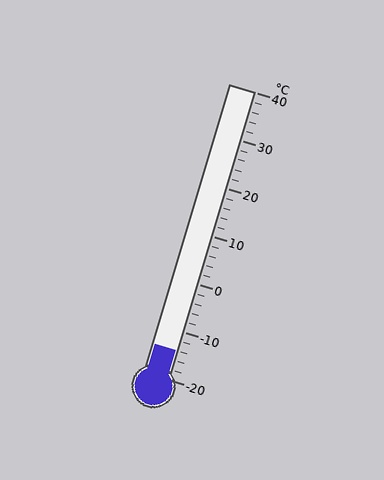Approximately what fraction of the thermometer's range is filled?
The thermometer is filled to approximately 10% of its range.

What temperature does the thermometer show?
The thermometer shows approximately -14°C.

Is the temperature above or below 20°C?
The temperature is below 20°C.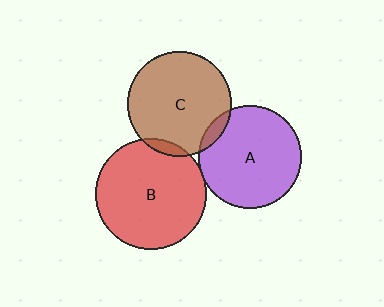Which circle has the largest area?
Circle B (red).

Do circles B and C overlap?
Yes.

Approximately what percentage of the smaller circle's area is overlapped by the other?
Approximately 5%.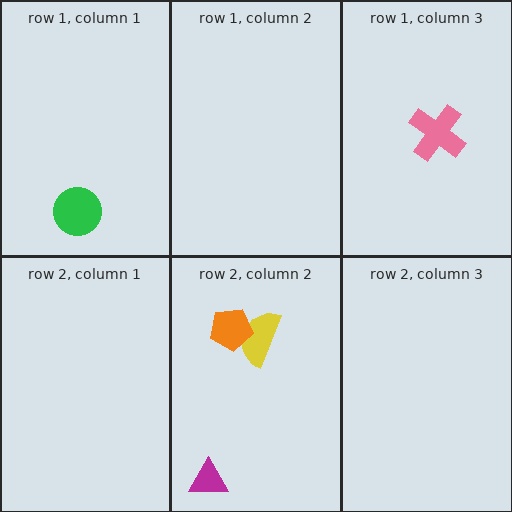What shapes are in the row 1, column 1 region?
The green circle.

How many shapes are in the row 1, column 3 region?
1.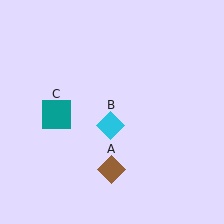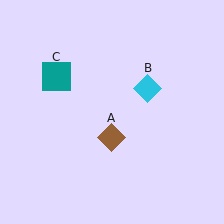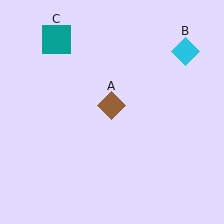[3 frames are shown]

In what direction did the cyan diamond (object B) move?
The cyan diamond (object B) moved up and to the right.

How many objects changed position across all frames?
3 objects changed position: brown diamond (object A), cyan diamond (object B), teal square (object C).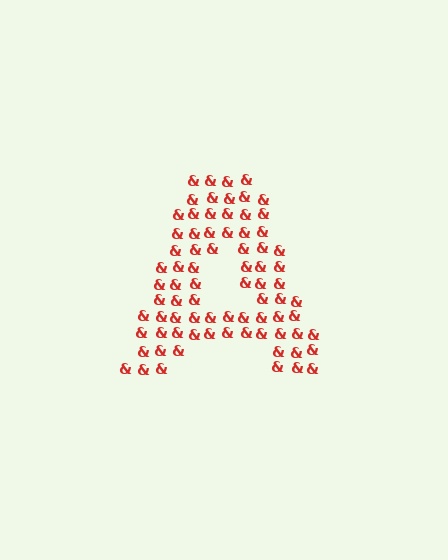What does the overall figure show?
The overall figure shows the letter A.